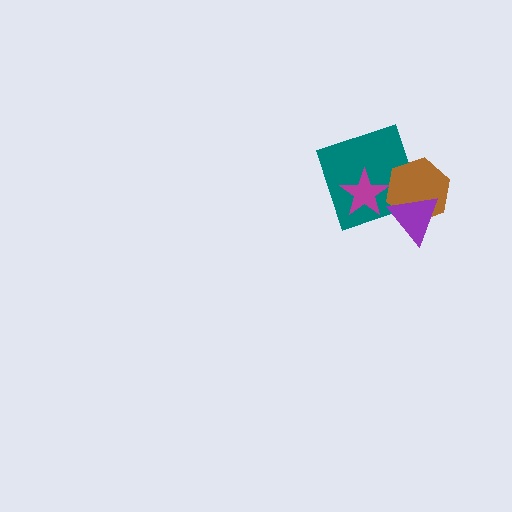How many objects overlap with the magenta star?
1 object overlaps with the magenta star.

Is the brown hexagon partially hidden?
Yes, it is partially covered by another shape.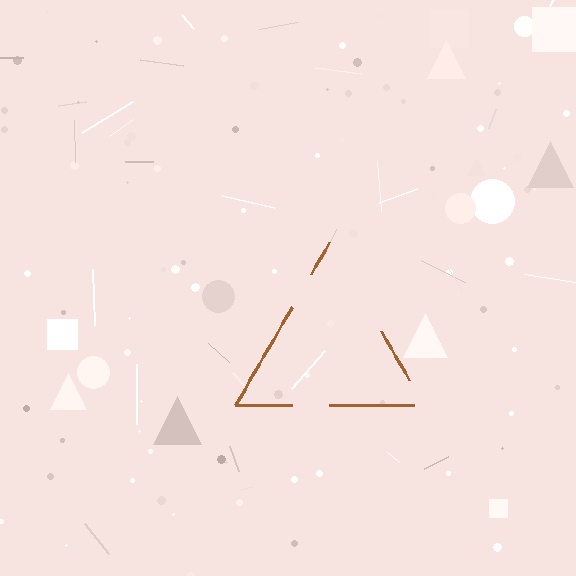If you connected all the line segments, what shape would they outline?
They would outline a triangle.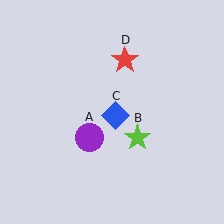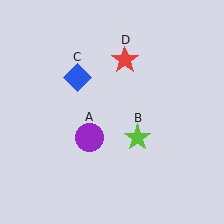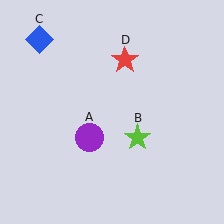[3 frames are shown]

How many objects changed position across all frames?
1 object changed position: blue diamond (object C).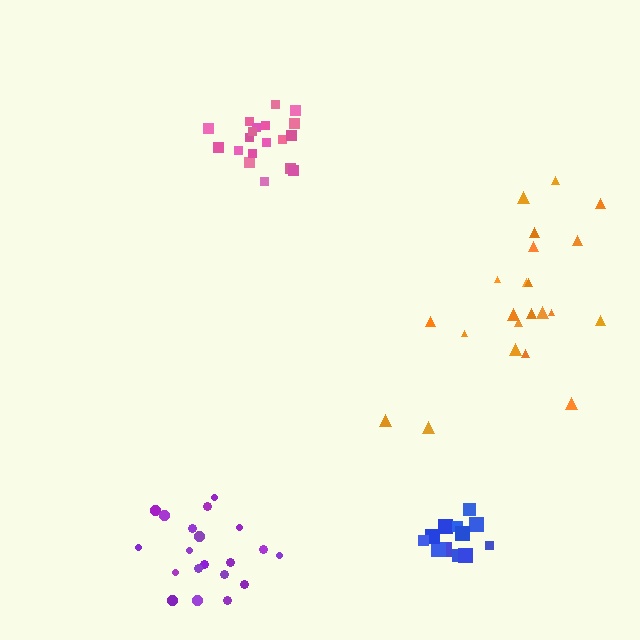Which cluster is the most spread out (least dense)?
Orange.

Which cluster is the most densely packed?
Blue.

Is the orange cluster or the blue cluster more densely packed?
Blue.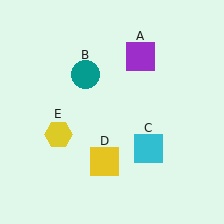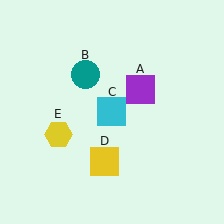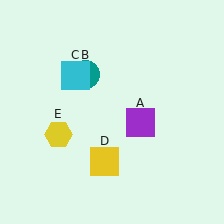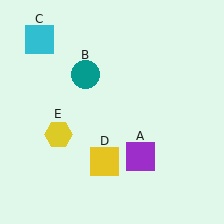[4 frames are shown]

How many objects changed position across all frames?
2 objects changed position: purple square (object A), cyan square (object C).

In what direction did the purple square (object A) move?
The purple square (object A) moved down.